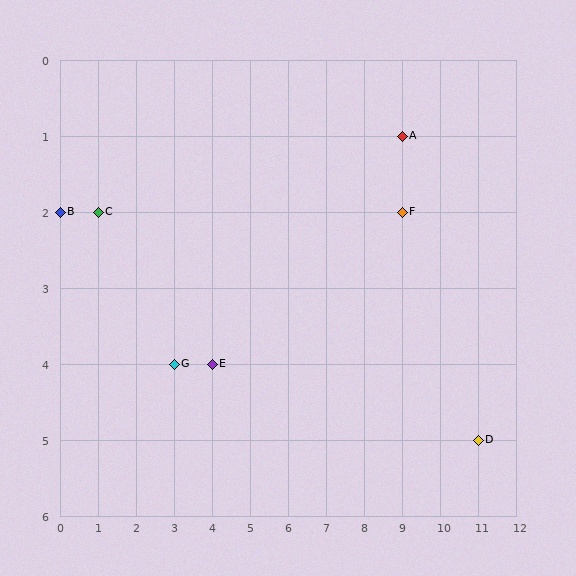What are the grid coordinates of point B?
Point B is at grid coordinates (0, 2).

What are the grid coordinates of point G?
Point G is at grid coordinates (3, 4).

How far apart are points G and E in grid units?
Points G and E are 1 column apart.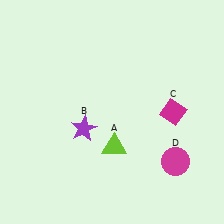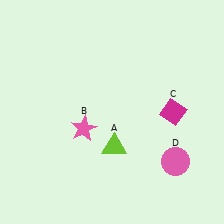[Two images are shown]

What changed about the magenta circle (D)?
In Image 1, D is magenta. In Image 2, it changed to pink.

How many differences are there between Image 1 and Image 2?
There are 2 differences between the two images.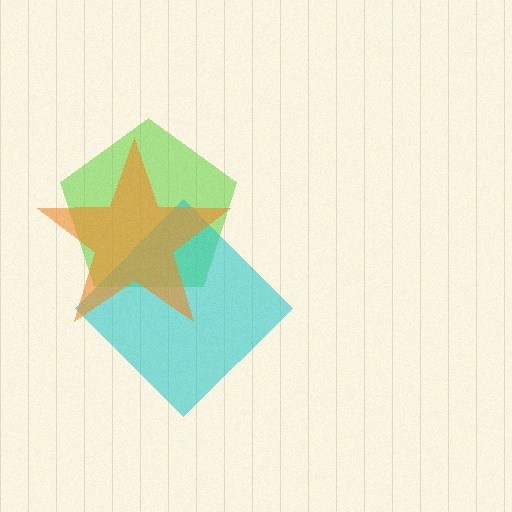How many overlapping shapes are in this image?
There are 3 overlapping shapes in the image.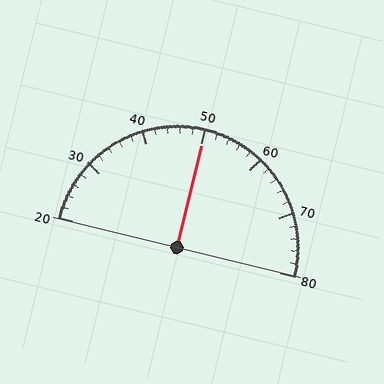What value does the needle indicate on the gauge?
The needle indicates approximately 50.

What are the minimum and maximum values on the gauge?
The gauge ranges from 20 to 80.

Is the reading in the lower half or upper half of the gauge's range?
The reading is in the upper half of the range (20 to 80).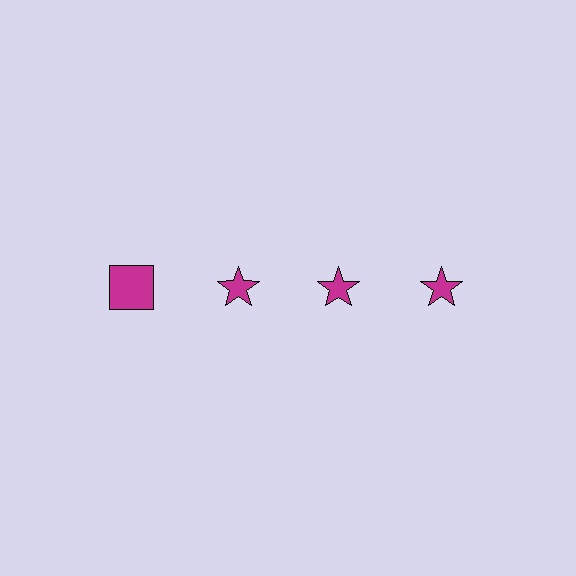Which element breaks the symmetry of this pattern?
The magenta square in the top row, leftmost column breaks the symmetry. All other shapes are magenta stars.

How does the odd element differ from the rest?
It has a different shape: square instead of star.